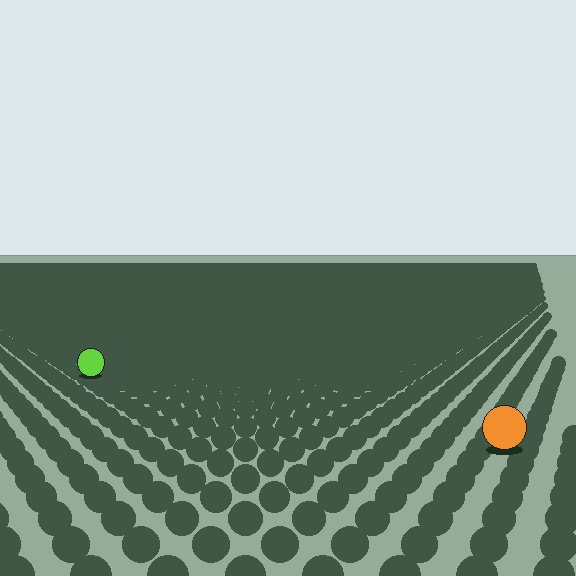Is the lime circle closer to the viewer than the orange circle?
No. The orange circle is closer — you can tell from the texture gradient: the ground texture is coarser near it.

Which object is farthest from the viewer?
The lime circle is farthest from the viewer. It appears smaller and the ground texture around it is denser.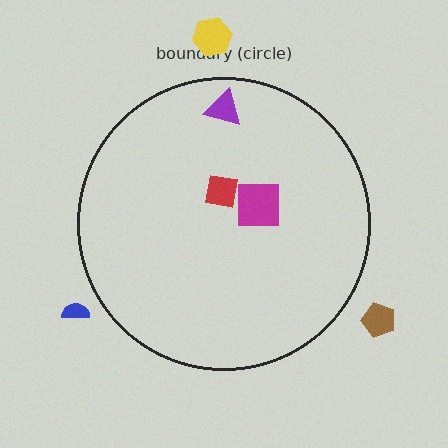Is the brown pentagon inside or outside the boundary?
Outside.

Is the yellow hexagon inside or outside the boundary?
Outside.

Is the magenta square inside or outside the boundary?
Inside.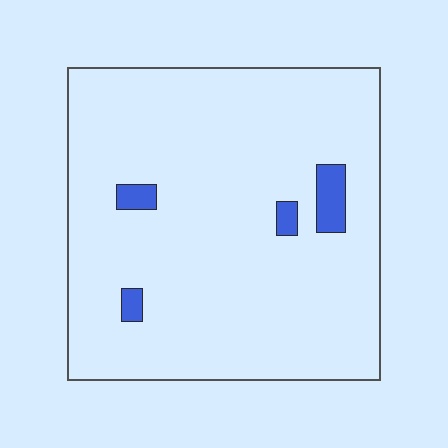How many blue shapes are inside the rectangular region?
4.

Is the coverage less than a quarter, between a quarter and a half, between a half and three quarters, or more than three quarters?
Less than a quarter.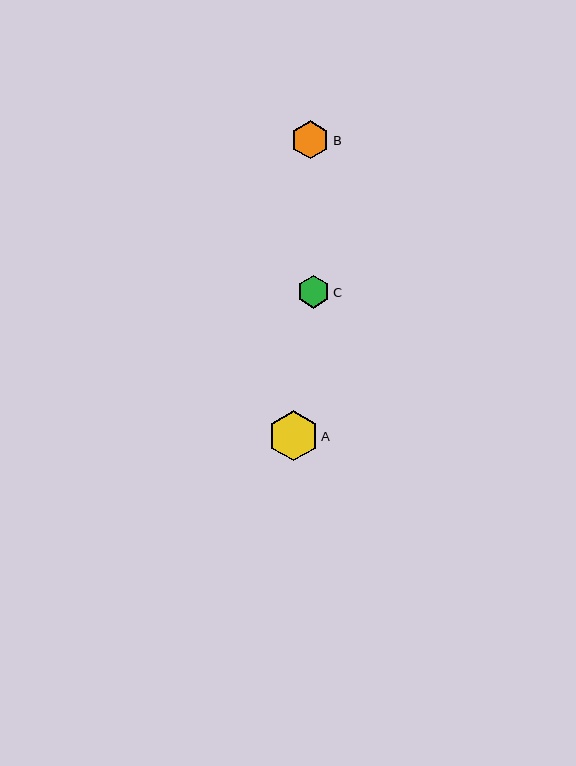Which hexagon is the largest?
Hexagon A is the largest with a size of approximately 50 pixels.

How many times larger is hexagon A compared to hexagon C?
Hexagon A is approximately 1.5 times the size of hexagon C.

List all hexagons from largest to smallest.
From largest to smallest: A, B, C.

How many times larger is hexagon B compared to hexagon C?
Hexagon B is approximately 1.2 times the size of hexagon C.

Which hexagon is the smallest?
Hexagon C is the smallest with a size of approximately 33 pixels.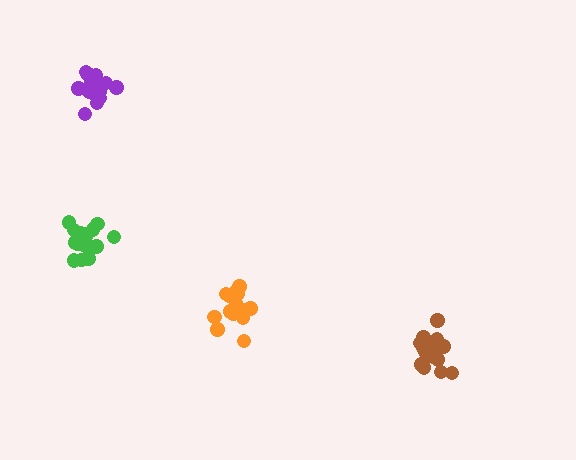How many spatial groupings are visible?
There are 4 spatial groupings.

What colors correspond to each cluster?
The clusters are colored: green, brown, orange, purple.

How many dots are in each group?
Group 1: 18 dots, Group 2: 18 dots, Group 3: 15 dots, Group 4: 16 dots (67 total).